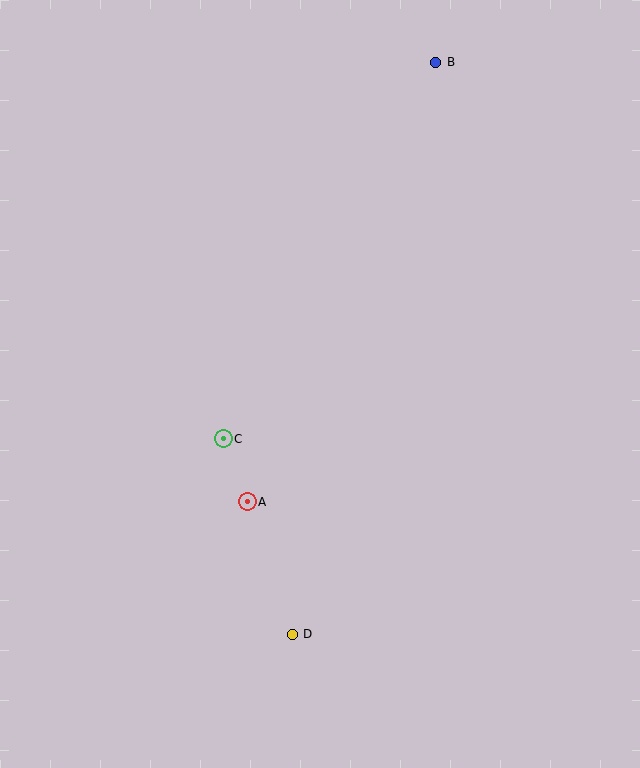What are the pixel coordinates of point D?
Point D is at (292, 634).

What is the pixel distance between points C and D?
The distance between C and D is 208 pixels.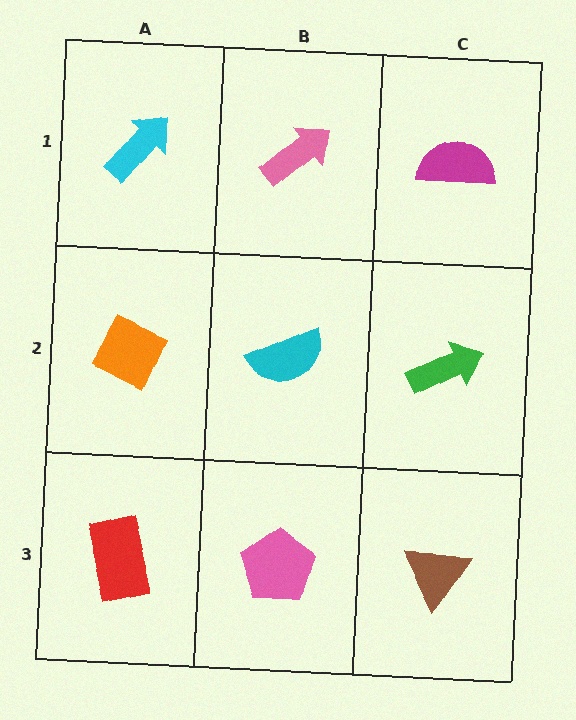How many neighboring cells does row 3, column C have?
2.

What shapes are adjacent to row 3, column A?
An orange diamond (row 2, column A), a pink pentagon (row 3, column B).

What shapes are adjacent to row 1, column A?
An orange diamond (row 2, column A), a pink arrow (row 1, column B).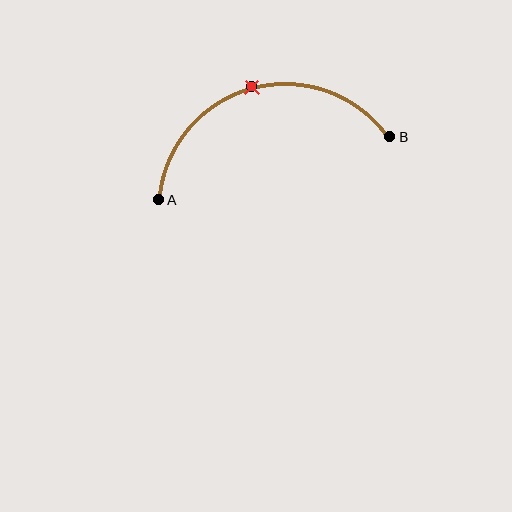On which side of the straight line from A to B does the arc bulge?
The arc bulges above the straight line connecting A and B.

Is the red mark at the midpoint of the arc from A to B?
Yes. The red mark lies on the arc at equal arc-length from both A and B — it is the arc midpoint.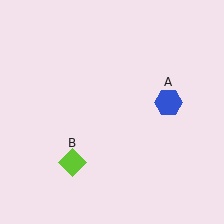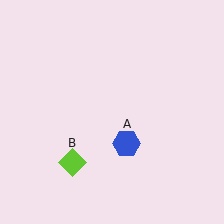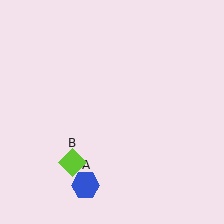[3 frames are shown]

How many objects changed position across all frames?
1 object changed position: blue hexagon (object A).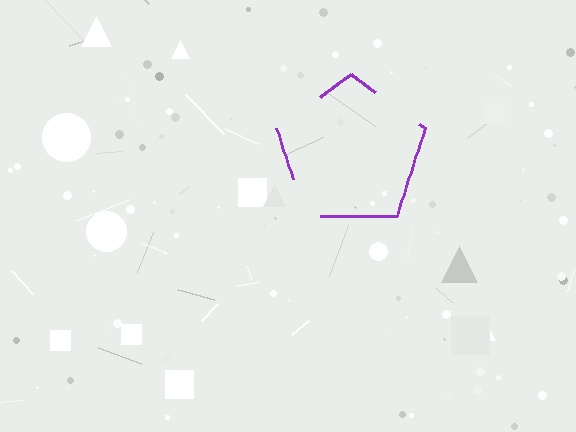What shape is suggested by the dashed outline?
The dashed outline suggests a pentagon.